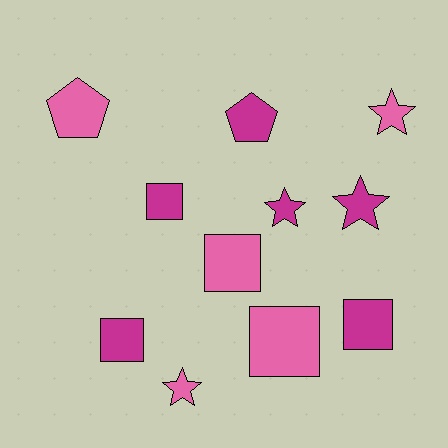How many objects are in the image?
There are 11 objects.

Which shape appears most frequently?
Square, with 5 objects.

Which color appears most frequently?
Magenta, with 6 objects.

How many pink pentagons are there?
There is 1 pink pentagon.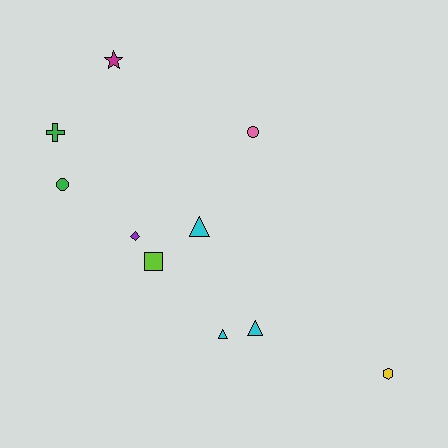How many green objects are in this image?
There are 2 green objects.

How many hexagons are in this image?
There is 1 hexagon.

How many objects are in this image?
There are 10 objects.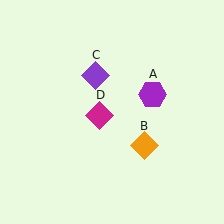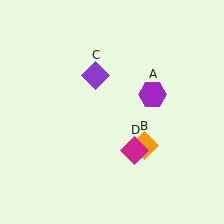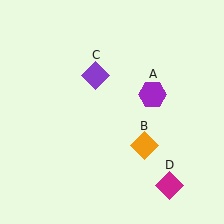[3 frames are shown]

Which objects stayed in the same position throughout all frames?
Purple hexagon (object A) and orange diamond (object B) and purple diamond (object C) remained stationary.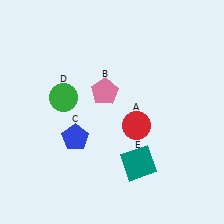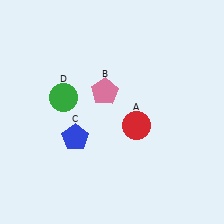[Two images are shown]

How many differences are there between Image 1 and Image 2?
There is 1 difference between the two images.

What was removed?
The teal square (E) was removed in Image 2.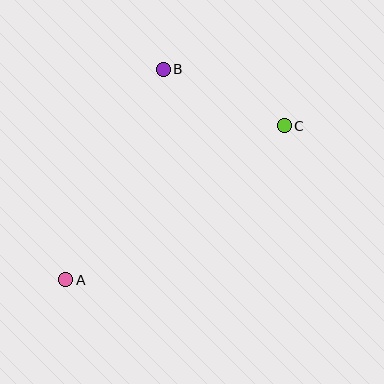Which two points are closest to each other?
Points B and C are closest to each other.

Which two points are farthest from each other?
Points A and C are farthest from each other.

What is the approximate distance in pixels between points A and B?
The distance between A and B is approximately 232 pixels.